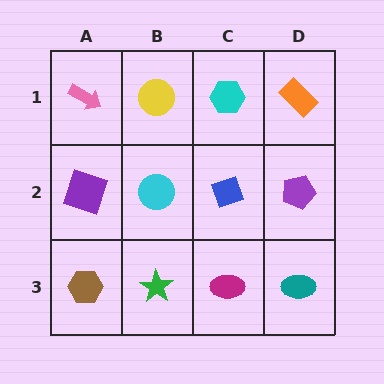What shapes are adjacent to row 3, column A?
A purple square (row 2, column A), a green star (row 3, column B).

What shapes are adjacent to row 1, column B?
A cyan circle (row 2, column B), a pink arrow (row 1, column A), a cyan hexagon (row 1, column C).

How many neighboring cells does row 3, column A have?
2.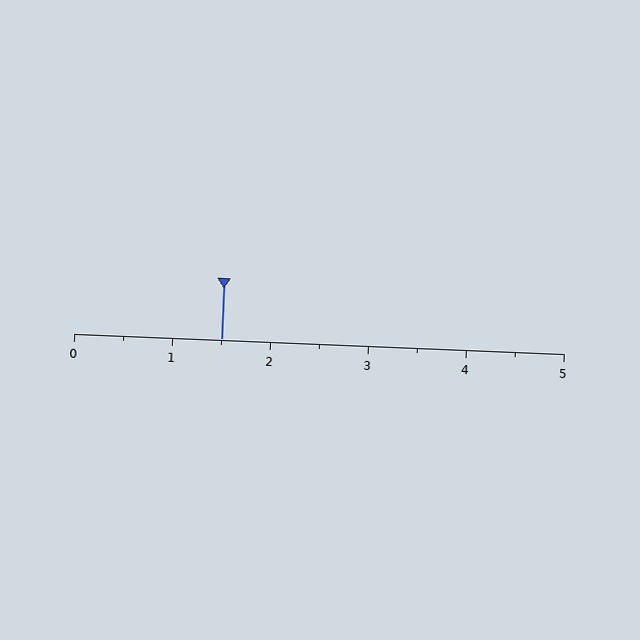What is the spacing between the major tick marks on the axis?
The major ticks are spaced 1 apart.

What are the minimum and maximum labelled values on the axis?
The axis runs from 0 to 5.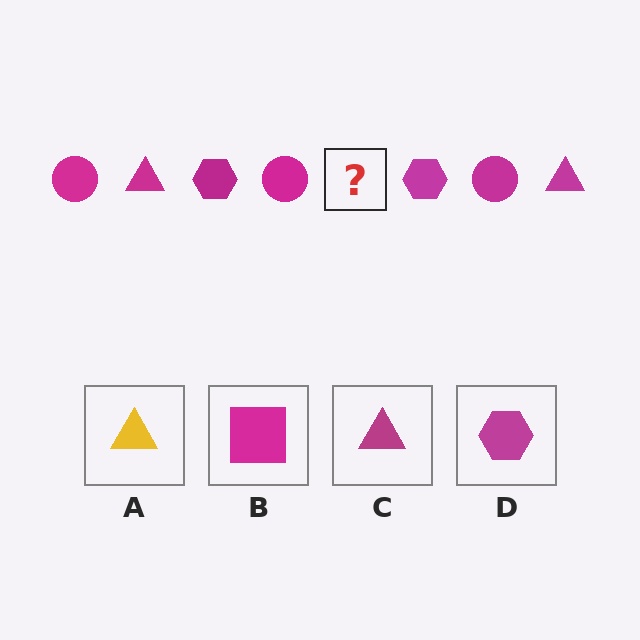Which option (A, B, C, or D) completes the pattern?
C.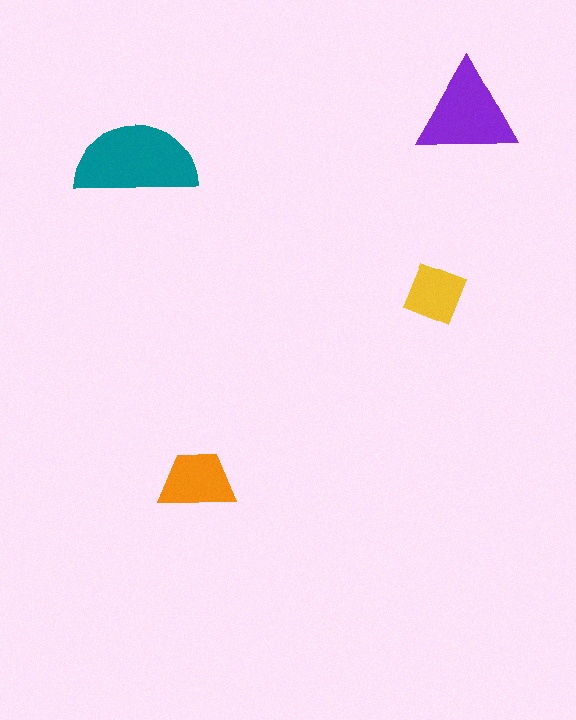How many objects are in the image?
There are 4 objects in the image.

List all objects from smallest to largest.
The yellow diamond, the orange trapezoid, the purple triangle, the teal semicircle.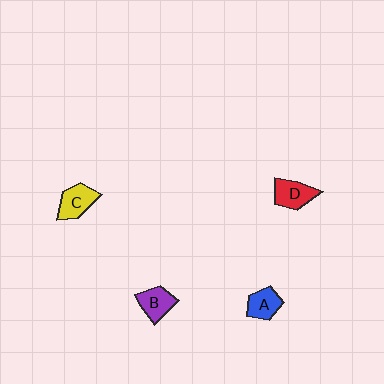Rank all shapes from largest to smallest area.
From largest to smallest: C (yellow), D (red), B (purple), A (blue).